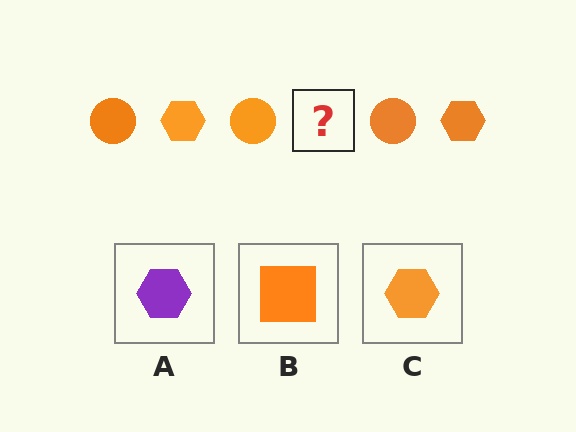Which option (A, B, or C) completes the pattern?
C.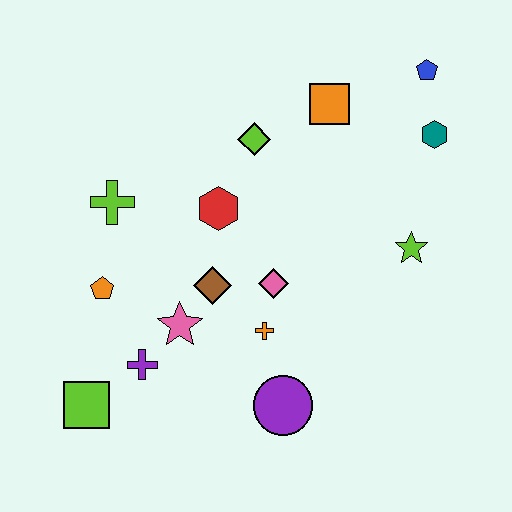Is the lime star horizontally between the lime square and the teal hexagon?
Yes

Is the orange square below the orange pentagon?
No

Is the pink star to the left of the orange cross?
Yes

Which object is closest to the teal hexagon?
The blue pentagon is closest to the teal hexagon.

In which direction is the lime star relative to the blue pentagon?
The lime star is below the blue pentagon.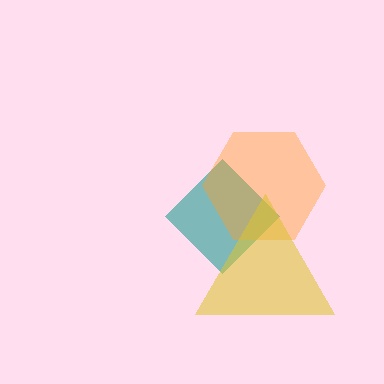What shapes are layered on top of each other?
The layered shapes are: a teal diamond, an orange hexagon, a yellow triangle.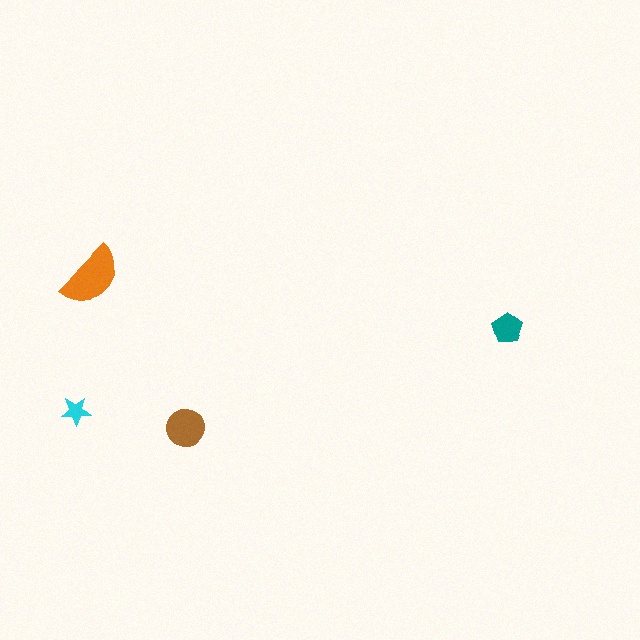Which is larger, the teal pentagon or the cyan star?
The teal pentagon.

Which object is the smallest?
The cyan star.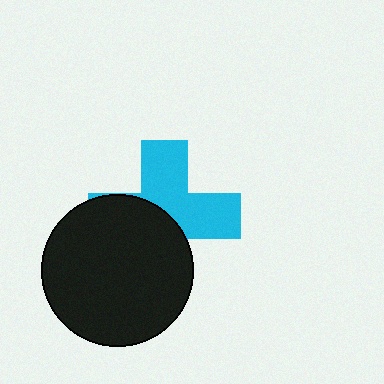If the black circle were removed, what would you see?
You would see the complete cyan cross.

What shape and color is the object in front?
The object in front is a black circle.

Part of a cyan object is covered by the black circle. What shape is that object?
It is a cross.